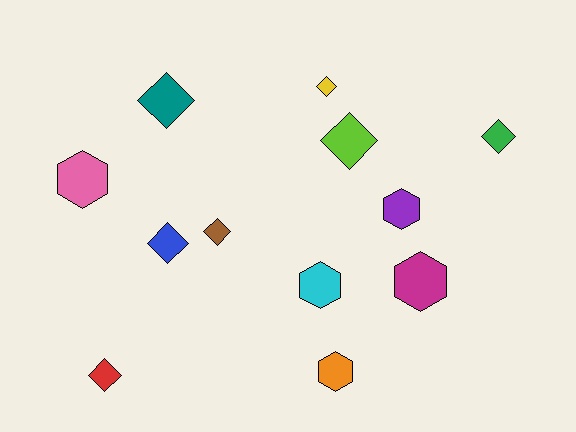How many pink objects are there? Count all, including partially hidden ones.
There is 1 pink object.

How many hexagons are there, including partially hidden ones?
There are 5 hexagons.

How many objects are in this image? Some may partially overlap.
There are 12 objects.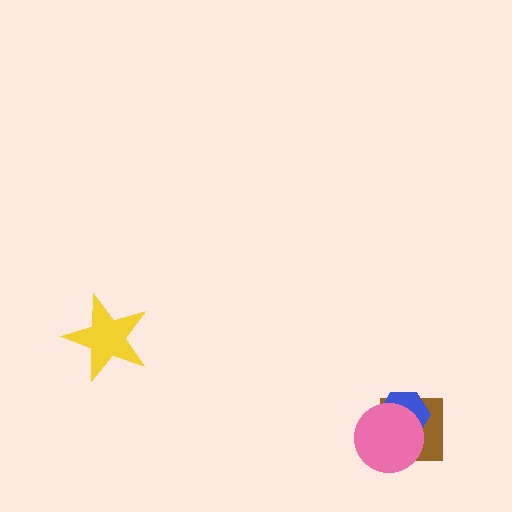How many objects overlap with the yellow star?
0 objects overlap with the yellow star.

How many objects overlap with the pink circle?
2 objects overlap with the pink circle.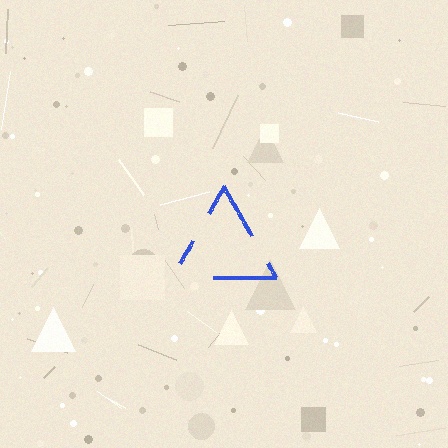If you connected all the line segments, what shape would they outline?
They would outline a triangle.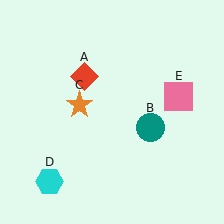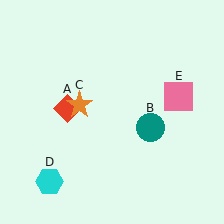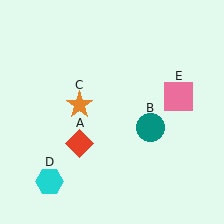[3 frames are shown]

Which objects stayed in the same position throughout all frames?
Teal circle (object B) and orange star (object C) and cyan hexagon (object D) and pink square (object E) remained stationary.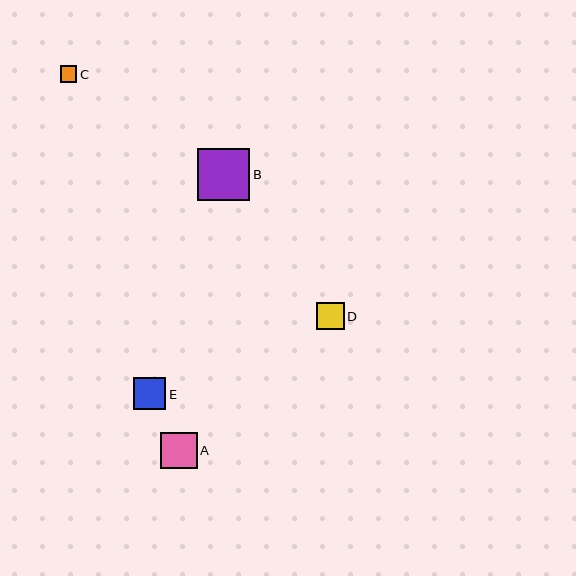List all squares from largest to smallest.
From largest to smallest: B, A, E, D, C.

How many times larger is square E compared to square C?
Square E is approximately 2.0 times the size of square C.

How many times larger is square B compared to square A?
Square B is approximately 1.5 times the size of square A.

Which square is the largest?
Square B is the largest with a size of approximately 53 pixels.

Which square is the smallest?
Square C is the smallest with a size of approximately 16 pixels.